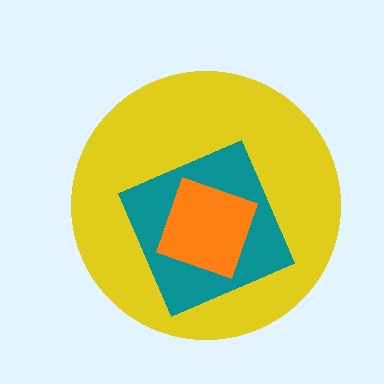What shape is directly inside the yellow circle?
The teal diamond.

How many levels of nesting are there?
3.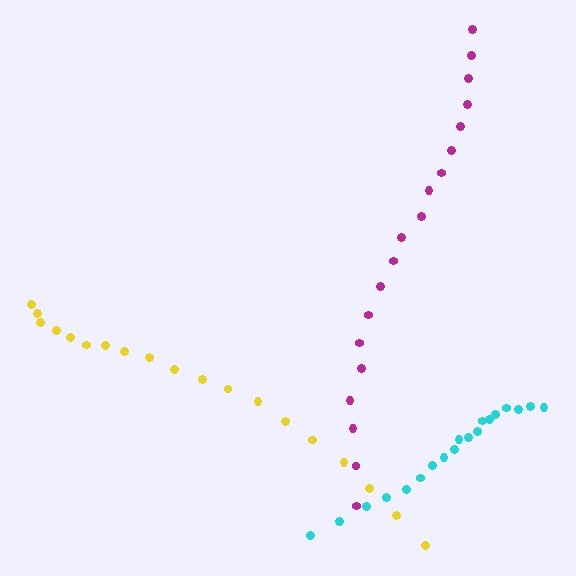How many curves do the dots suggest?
There are 3 distinct paths.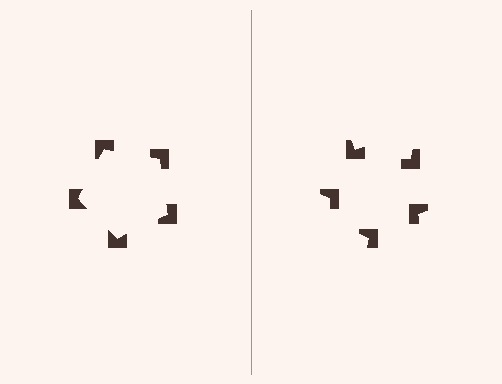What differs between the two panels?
The notched squares are positioned identically on both sides; only the wedge orientations differ. On the left they align to a pentagon; on the right they are misaligned.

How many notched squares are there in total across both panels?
10 — 5 on each side.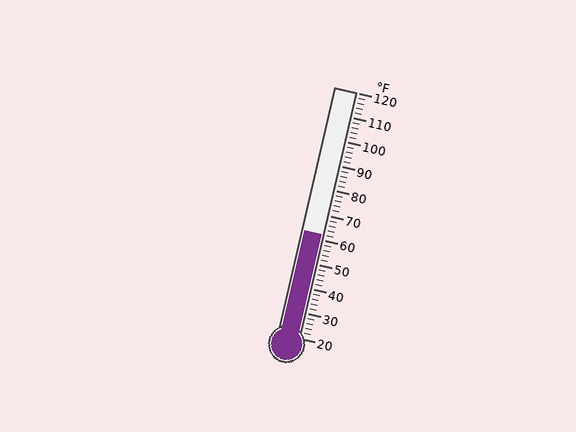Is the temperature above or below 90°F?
The temperature is below 90°F.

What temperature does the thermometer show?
The thermometer shows approximately 62°F.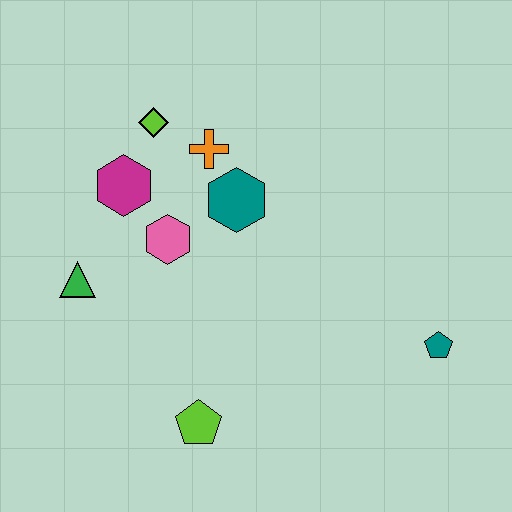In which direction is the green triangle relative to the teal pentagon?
The green triangle is to the left of the teal pentagon.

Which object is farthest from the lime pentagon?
The lime diamond is farthest from the lime pentagon.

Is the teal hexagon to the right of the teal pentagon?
No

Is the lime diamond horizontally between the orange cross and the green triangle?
Yes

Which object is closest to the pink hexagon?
The magenta hexagon is closest to the pink hexagon.